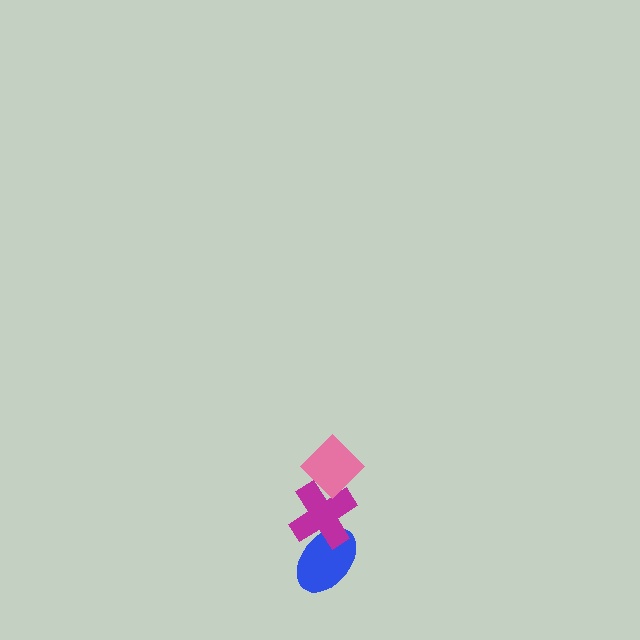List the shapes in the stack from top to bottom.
From top to bottom: the pink diamond, the magenta cross, the blue ellipse.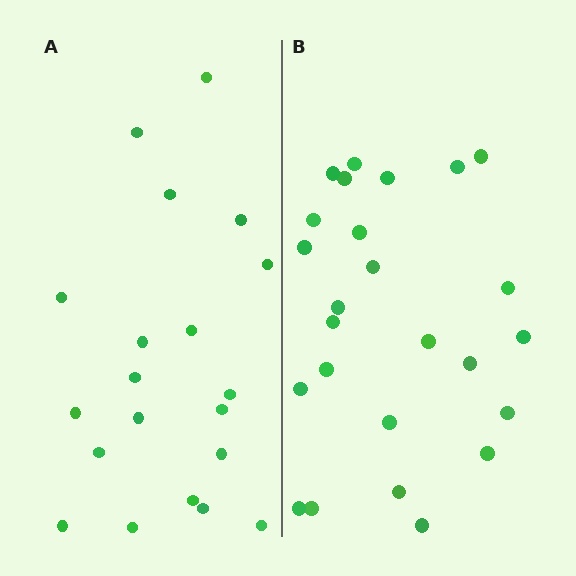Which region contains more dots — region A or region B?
Region B (the right region) has more dots.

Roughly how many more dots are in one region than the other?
Region B has about 5 more dots than region A.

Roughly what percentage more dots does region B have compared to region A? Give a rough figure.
About 25% more.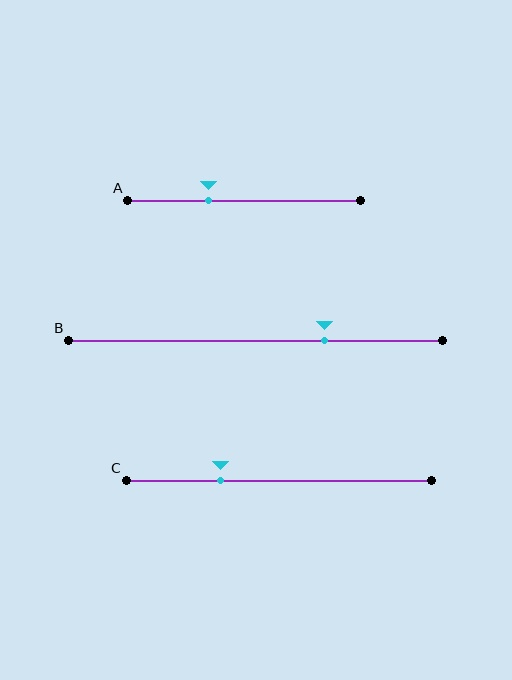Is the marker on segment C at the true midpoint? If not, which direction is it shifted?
No, the marker on segment C is shifted to the left by about 19% of the segment length.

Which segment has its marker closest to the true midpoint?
Segment A has its marker closest to the true midpoint.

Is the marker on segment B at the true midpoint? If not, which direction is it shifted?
No, the marker on segment B is shifted to the right by about 19% of the segment length.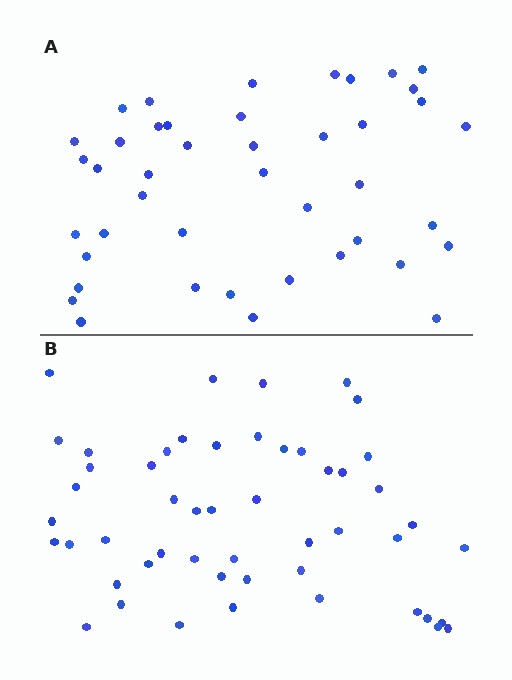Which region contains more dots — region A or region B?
Region B (the bottom region) has more dots.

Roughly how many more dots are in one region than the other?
Region B has roughly 8 or so more dots than region A.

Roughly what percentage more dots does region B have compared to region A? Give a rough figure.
About 20% more.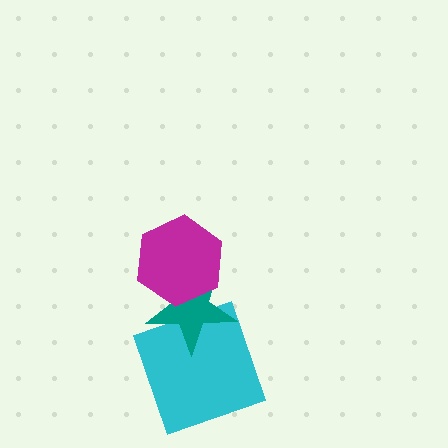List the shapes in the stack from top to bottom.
From top to bottom: the magenta hexagon, the teal star, the cyan square.